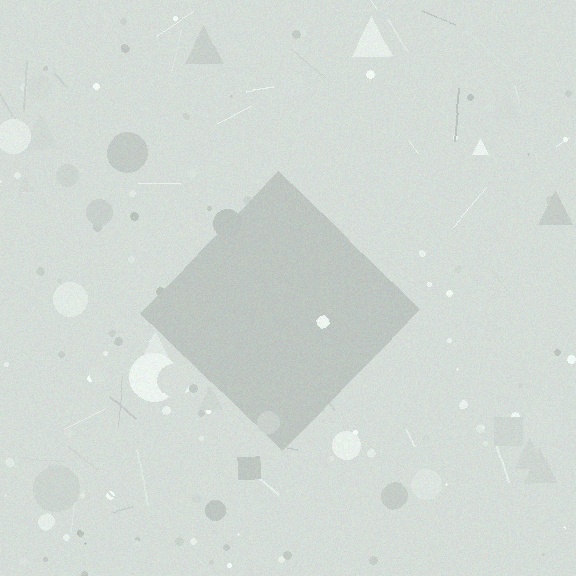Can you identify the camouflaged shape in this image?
The camouflaged shape is a diamond.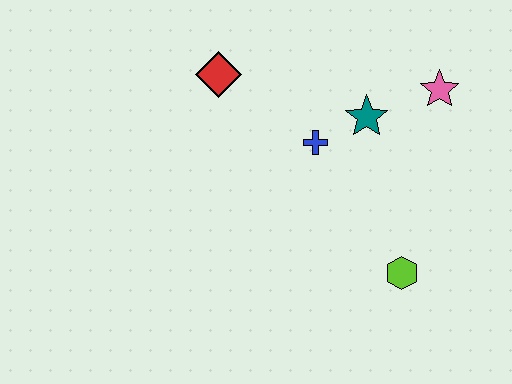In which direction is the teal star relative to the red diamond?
The teal star is to the right of the red diamond.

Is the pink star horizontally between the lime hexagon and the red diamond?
No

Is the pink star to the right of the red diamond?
Yes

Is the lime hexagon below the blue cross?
Yes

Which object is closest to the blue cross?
The teal star is closest to the blue cross.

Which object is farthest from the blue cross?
The lime hexagon is farthest from the blue cross.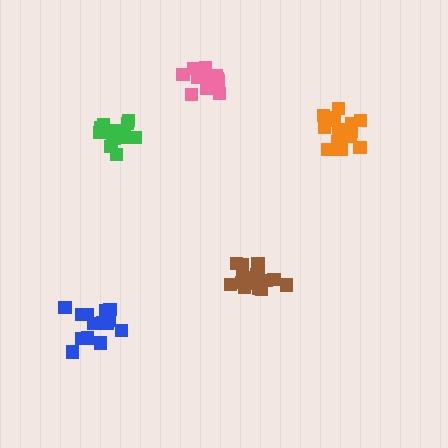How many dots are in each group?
Group 1: 17 dots, Group 2: 14 dots, Group 3: 14 dots, Group 4: 15 dots, Group 5: 16 dots (76 total).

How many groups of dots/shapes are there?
There are 5 groups.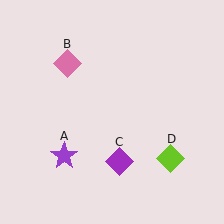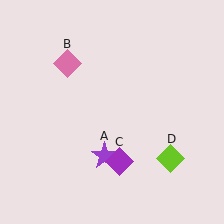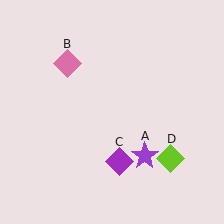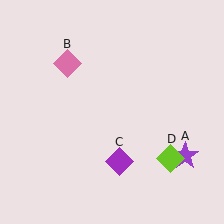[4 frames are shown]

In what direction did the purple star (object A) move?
The purple star (object A) moved right.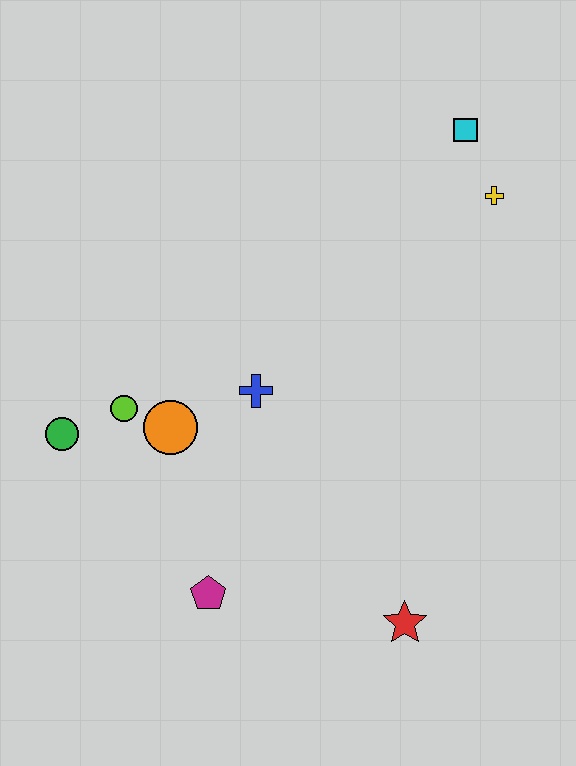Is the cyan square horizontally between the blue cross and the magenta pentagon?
No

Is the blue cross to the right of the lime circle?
Yes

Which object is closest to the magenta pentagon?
The orange circle is closest to the magenta pentagon.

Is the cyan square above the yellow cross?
Yes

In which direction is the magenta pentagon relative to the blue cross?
The magenta pentagon is below the blue cross.